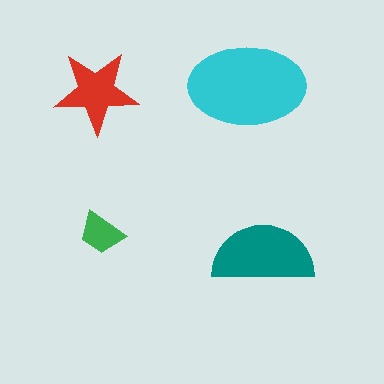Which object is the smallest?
The green trapezoid.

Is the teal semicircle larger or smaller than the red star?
Larger.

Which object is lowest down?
The teal semicircle is bottommost.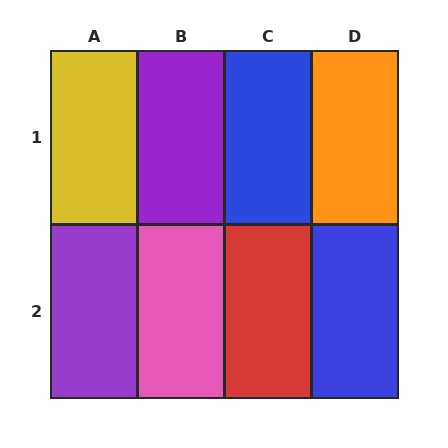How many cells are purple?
2 cells are purple.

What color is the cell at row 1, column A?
Yellow.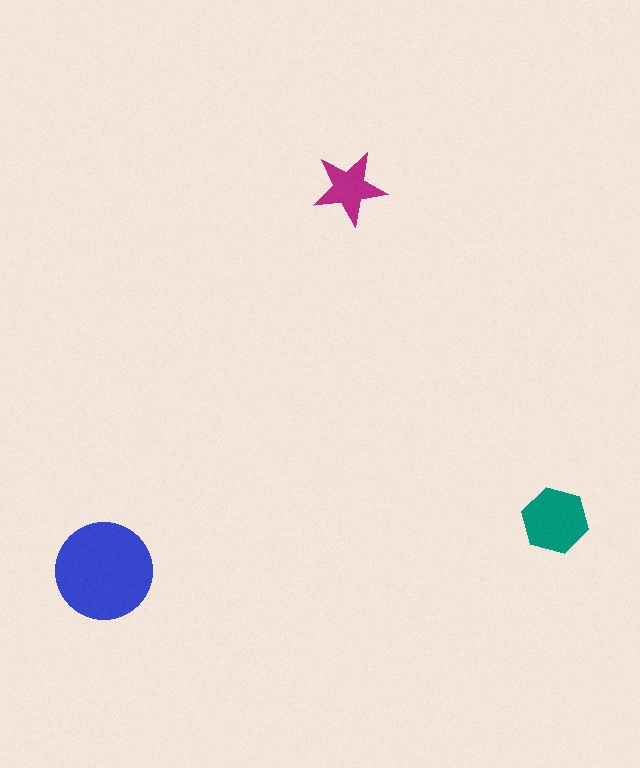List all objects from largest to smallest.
The blue circle, the teal hexagon, the magenta star.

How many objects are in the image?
There are 3 objects in the image.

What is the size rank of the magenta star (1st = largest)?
3rd.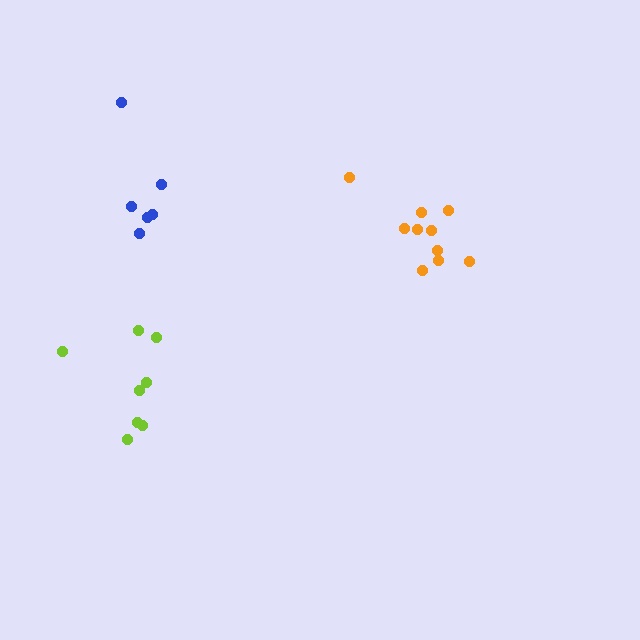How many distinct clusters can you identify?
There are 3 distinct clusters.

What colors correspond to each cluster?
The clusters are colored: orange, lime, blue.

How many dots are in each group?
Group 1: 10 dots, Group 2: 8 dots, Group 3: 6 dots (24 total).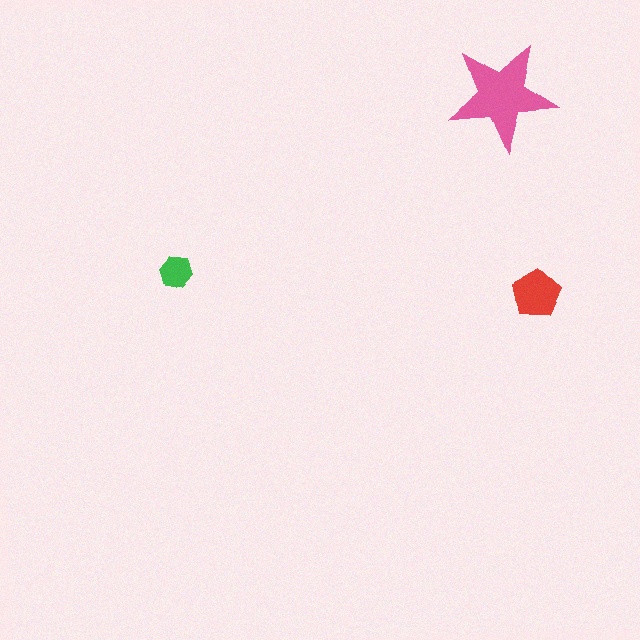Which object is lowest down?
The red pentagon is bottommost.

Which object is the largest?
The pink star.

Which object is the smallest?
The green hexagon.